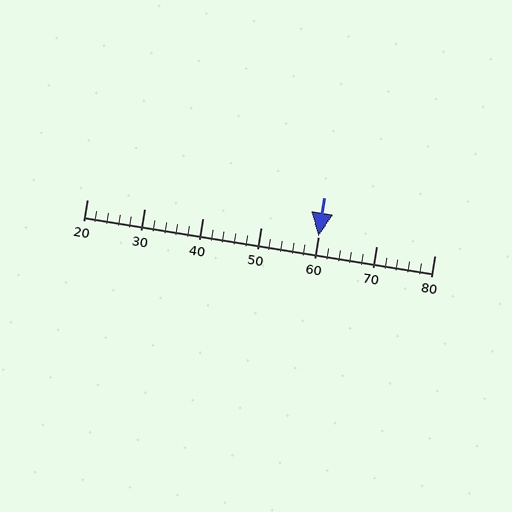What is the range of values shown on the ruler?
The ruler shows values from 20 to 80.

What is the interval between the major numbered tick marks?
The major tick marks are spaced 10 units apart.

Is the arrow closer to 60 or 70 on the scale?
The arrow is closer to 60.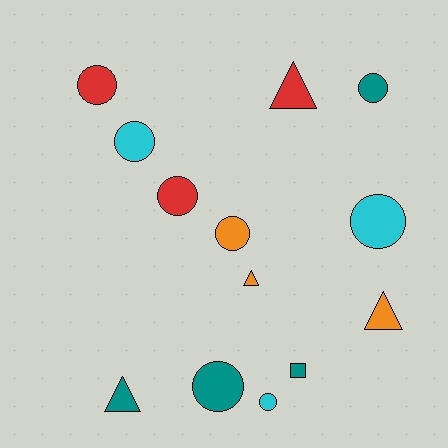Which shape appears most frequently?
Circle, with 8 objects.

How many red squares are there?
There are no red squares.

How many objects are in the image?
There are 13 objects.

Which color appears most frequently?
Teal, with 4 objects.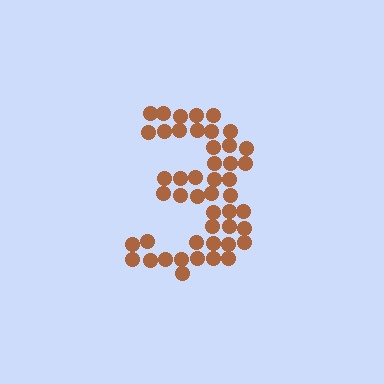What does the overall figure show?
The overall figure shows the digit 3.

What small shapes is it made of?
It is made of small circles.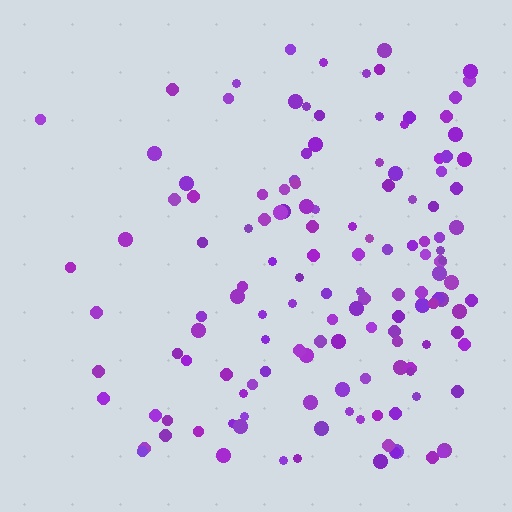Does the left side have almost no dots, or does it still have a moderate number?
Still a moderate number, just noticeably fewer than the right.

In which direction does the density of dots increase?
From left to right, with the right side densest.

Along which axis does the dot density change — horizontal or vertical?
Horizontal.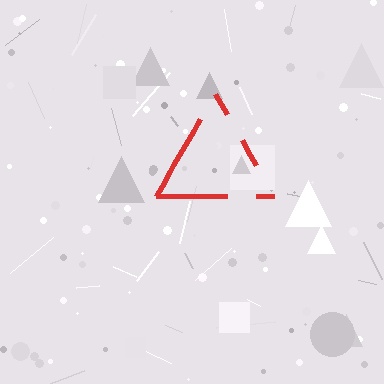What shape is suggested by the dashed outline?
The dashed outline suggests a triangle.